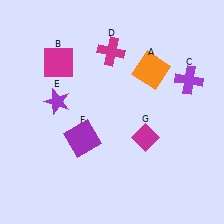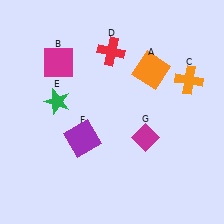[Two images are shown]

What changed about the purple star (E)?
In Image 1, E is purple. In Image 2, it changed to green.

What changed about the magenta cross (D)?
In Image 1, D is magenta. In Image 2, it changed to red.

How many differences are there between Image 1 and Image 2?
There are 3 differences between the two images.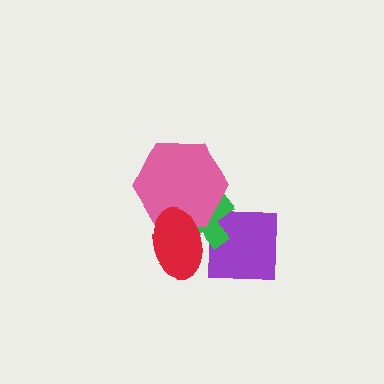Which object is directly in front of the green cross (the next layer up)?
The pink hexagon is directly in front of the green cross.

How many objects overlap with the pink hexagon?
2 objects overlap with the pink hexagon.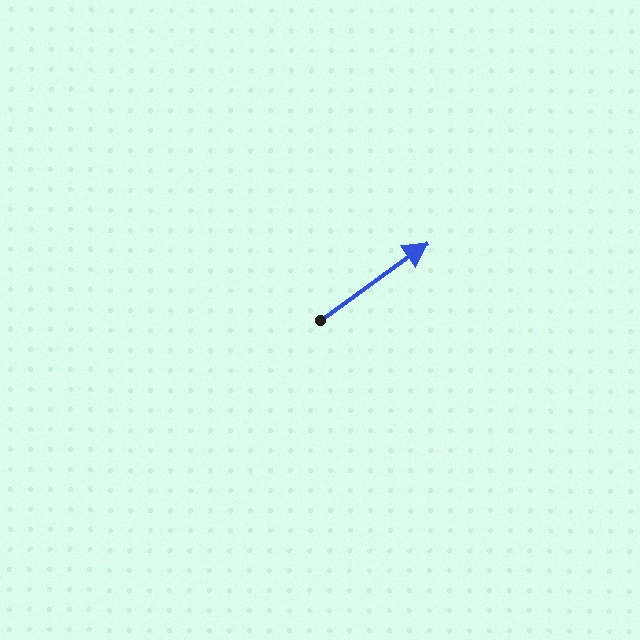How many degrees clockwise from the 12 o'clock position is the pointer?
Approximately 54 degrees.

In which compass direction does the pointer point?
Northeast.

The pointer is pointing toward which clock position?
Roughly 2 o'clock.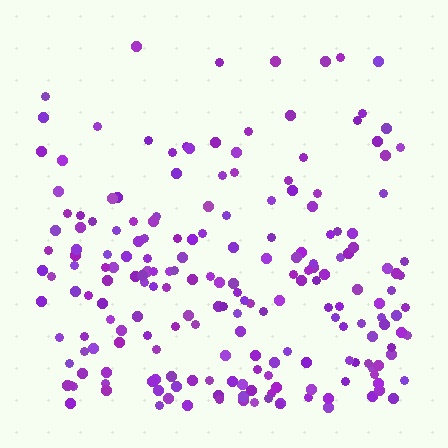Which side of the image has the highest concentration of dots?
The bottom.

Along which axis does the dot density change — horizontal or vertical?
Vertical.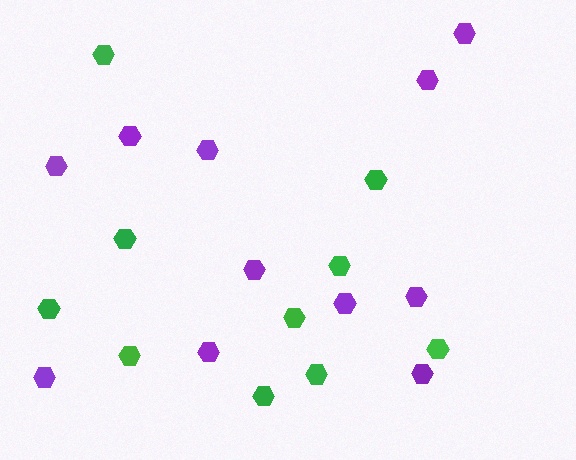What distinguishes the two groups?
There are 2 groups: one group of green hexagons (10) and one group of purple hexagons (11).